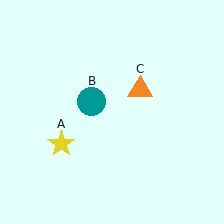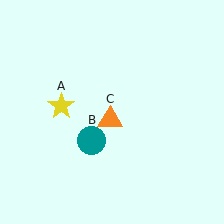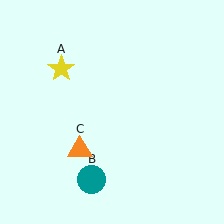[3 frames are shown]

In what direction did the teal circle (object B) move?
The teal circle (object B) moved down.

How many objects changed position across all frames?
3 objects changed position: yellow star (object A), teal circle (object B), orange triangle (object C).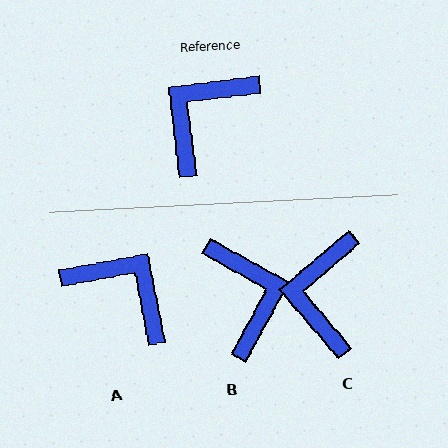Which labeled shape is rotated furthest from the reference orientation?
B, about 126 degrees away.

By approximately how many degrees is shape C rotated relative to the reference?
Approximately 34 degrees counter-clockwise.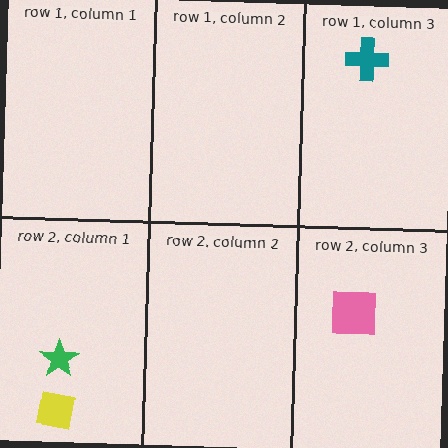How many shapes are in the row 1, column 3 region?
1.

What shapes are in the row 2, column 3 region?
The pink square.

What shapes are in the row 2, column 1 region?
The yellow square, the green star.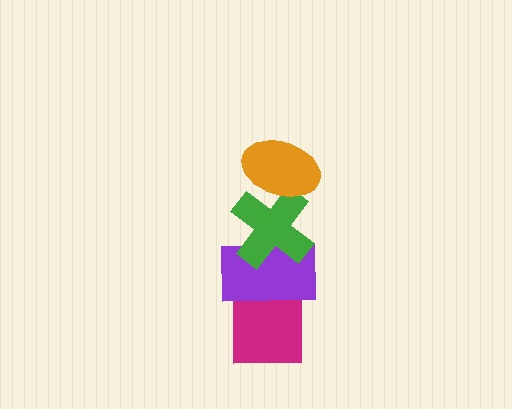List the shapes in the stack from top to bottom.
From top to bottom: the orange ellipse, the green cross, the purple rectangle, the magenta square.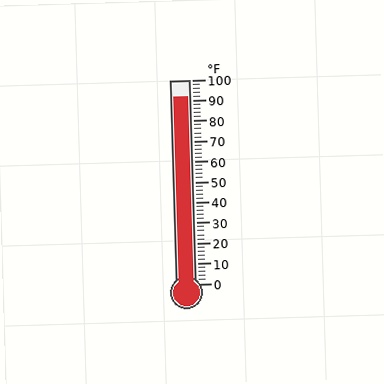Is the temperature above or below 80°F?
The temperature is above 80°F.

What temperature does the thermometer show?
The thermometer shows approximately 92°F.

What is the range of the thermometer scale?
The thermometer scale ranges from 0°F to 100°F.